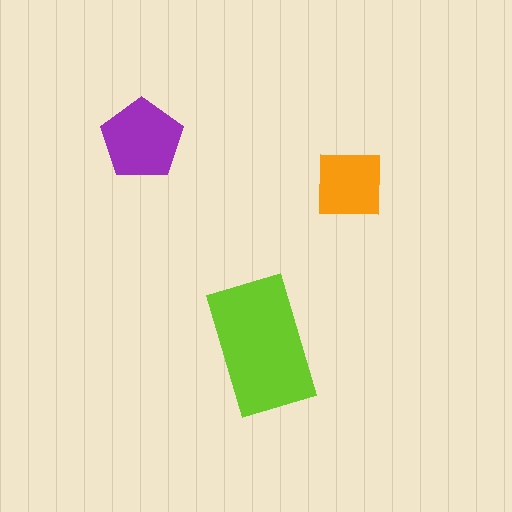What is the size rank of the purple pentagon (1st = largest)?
2nd.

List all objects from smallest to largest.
The orange square, the purple pentagon, the lime rectangle.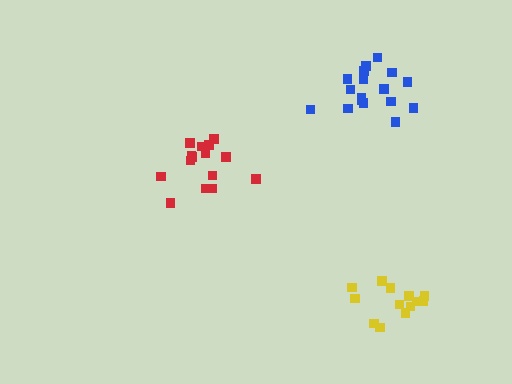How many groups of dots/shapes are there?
There are 3 groups.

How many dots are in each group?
Group 1: 16 dots, Group 2: 17 dots, Group 3: 13 dots (46 total).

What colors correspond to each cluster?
The clusters are colored: red, blue, yellow.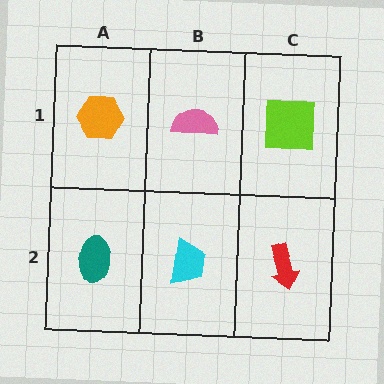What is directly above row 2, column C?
A lime square.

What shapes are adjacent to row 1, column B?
A cyan trapezoid (row 2, column B), an orange hexagon (row 1, column A), a lime square (row 1, column C).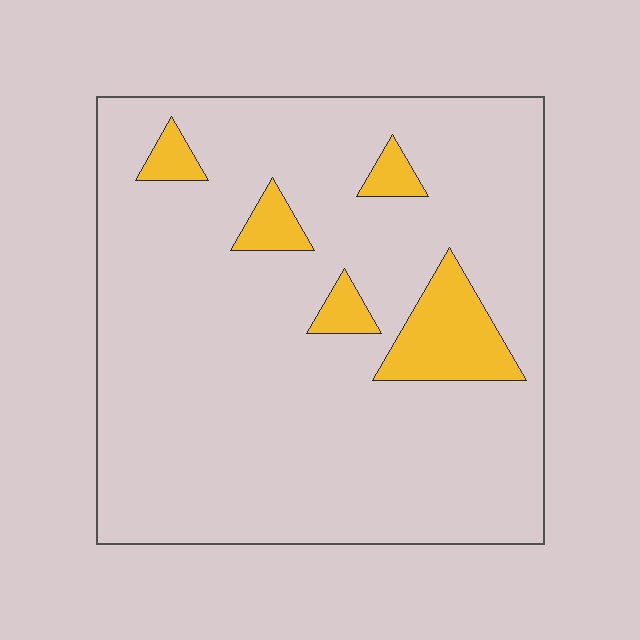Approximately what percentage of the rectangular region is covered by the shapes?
Approximately 10%.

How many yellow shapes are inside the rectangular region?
5.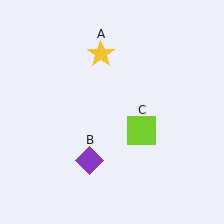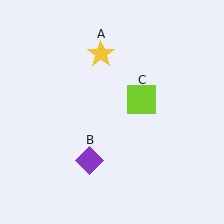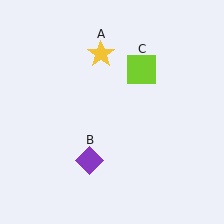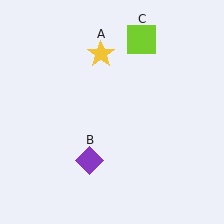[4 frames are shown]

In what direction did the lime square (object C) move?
The lime square (object C) moved up.